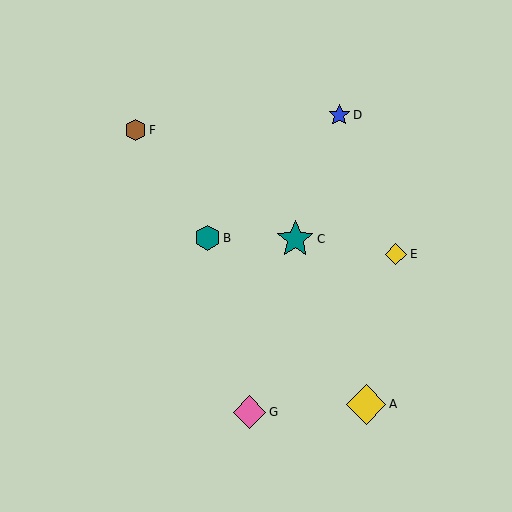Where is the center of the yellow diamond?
The center of the yellow diamond is at (396, 254).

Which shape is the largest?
The yellow diamond (labeled A) is the largest.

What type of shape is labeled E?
Shape E is a yellow diamond.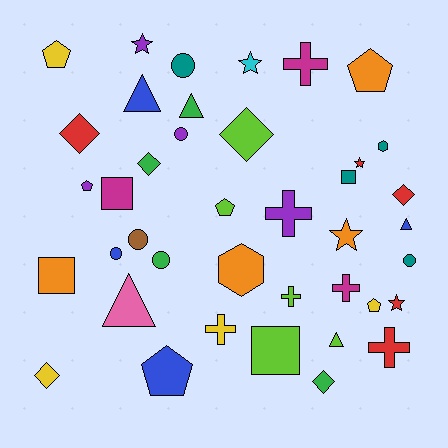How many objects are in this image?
There are 40 objects.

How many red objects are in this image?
There are 5 red objects.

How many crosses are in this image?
There are 6 crosses.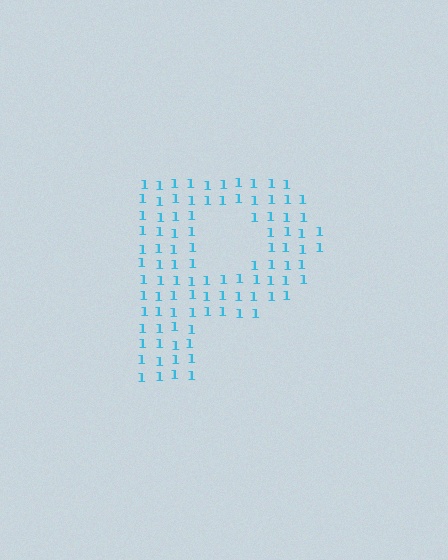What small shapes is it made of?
It is made of small digit 1's.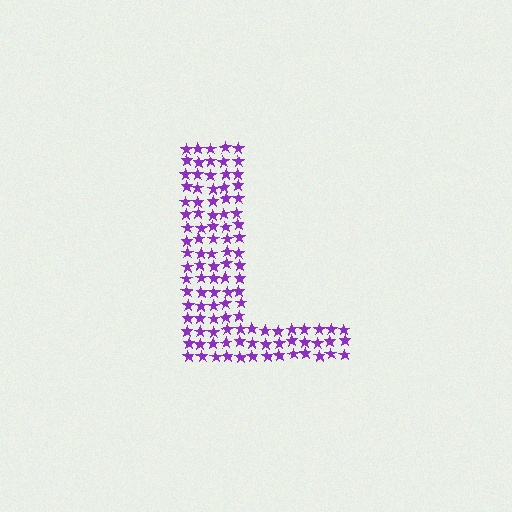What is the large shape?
The large shape is the letter L.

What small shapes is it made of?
It is made of small stars.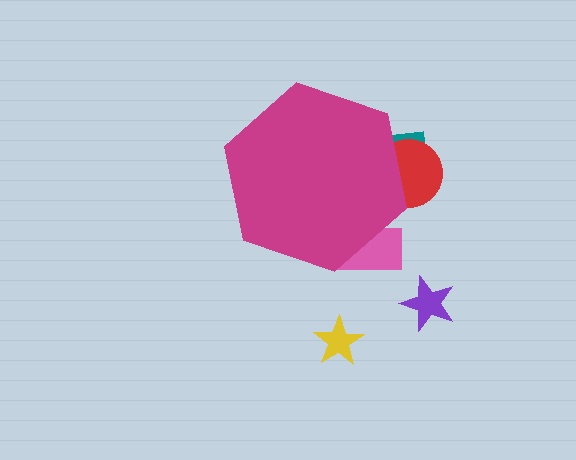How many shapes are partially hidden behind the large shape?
4 shapes are partially hidden.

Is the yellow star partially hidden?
No, the yellow star is fully visible.